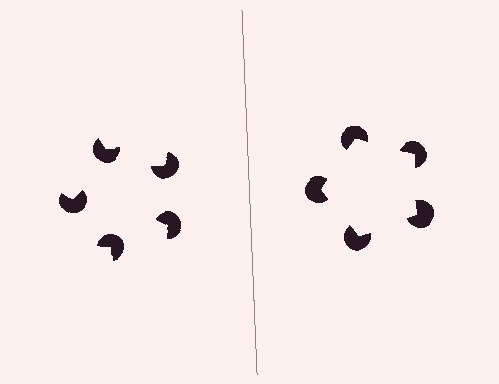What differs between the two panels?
The pac-man discs are positioned identically on both sides; only the wedge orientations differ. On the right they align to a pentagon; on the left they are misaligned.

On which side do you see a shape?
An illusory pentagon appears on the right side. On the left side the wedge cuts are rotated, so no coherent shape forms.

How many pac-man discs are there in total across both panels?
10 — 5 on each side.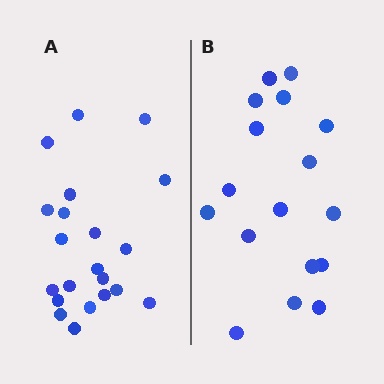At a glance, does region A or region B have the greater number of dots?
Region A (the left region) has more dots.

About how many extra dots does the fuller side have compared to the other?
Region A has about 4 more dots than region B.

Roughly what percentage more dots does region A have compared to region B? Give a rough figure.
About 25% more.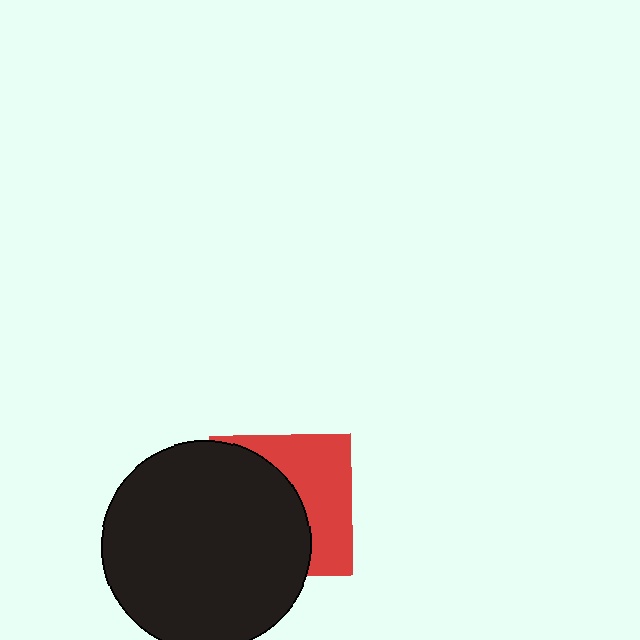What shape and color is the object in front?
The object in front is a black circle.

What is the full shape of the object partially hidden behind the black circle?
The partially hidden object is a red square.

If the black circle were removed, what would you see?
You would see the complete red square.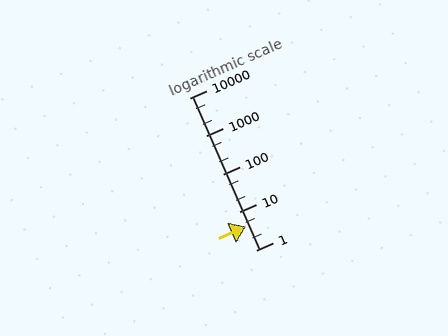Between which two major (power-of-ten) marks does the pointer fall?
The pointer is between 1 and 10.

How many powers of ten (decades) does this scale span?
The scale spans 4 decades, from 1 to 10000.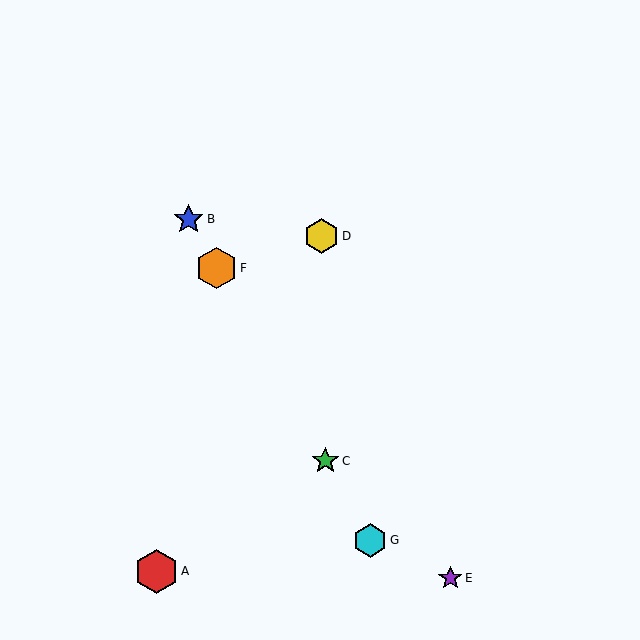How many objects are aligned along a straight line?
4 objects (B, C, F, G) are aligned along a straight line.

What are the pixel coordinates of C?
Object C is at (325, 461).